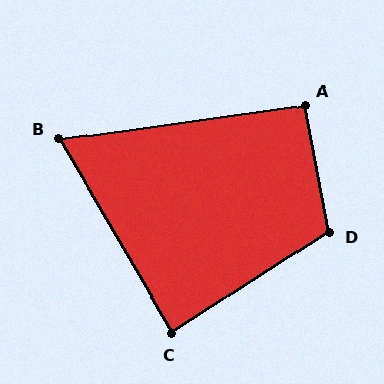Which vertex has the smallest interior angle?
B, at approximately 68 degrees.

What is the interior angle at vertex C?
Approximately 87 degrees (approximately right).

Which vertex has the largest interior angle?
D, at approximately 112 degrees.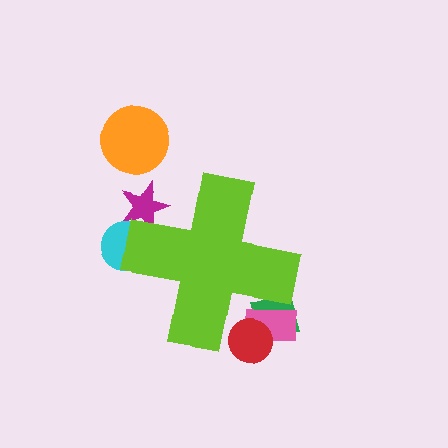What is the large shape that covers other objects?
A lime cross.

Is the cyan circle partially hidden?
Yes, the cyan circle is partially hidden behind the lime cross.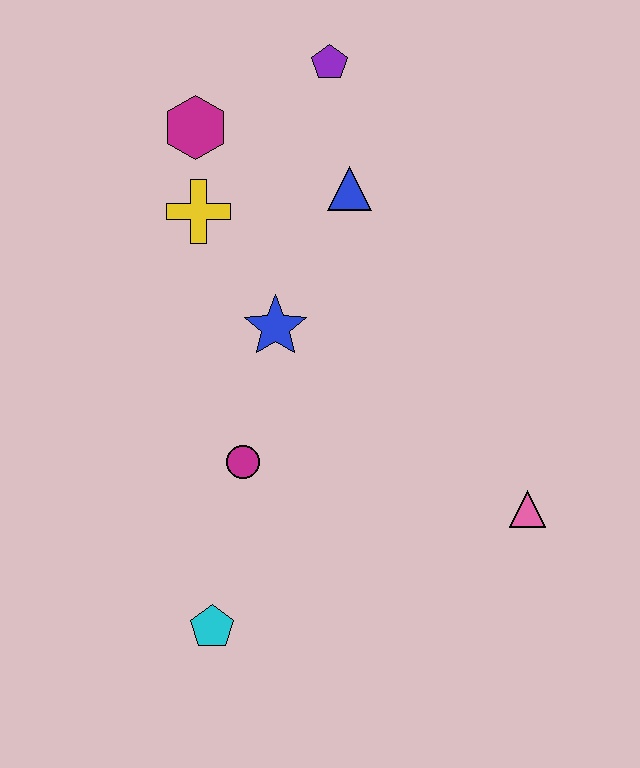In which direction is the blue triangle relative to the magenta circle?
The blue triangle is above the magenta circle.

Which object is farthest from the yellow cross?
The pink triangle is farthest from the yellow cross.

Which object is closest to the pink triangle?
The magenta circle is closest to the pink triangle.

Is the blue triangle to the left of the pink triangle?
Yes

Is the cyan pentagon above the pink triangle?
No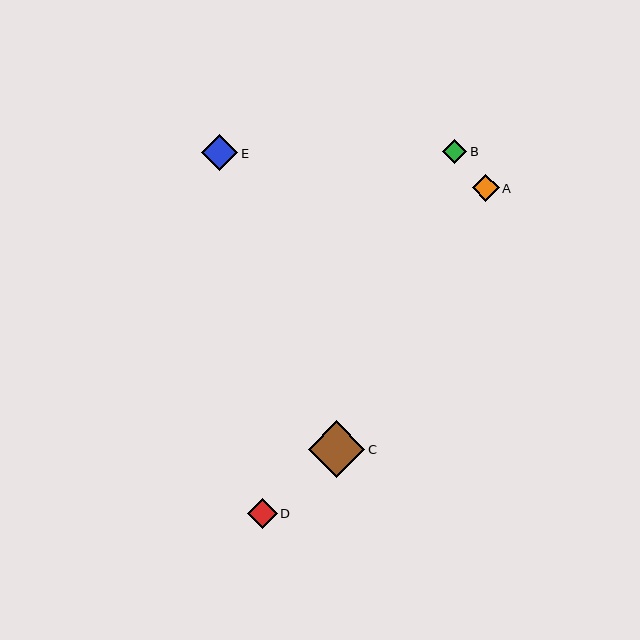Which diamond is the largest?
Diamond C is the largest with a size of approximately 57 pixels.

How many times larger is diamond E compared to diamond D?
Diamond E is approximately 1.2 times the size of diamond D.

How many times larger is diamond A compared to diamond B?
Diamond A is approximately 1.1 times the size of diamond B.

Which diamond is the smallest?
Diamond B is the smallest with a size of approximately 24 pixels.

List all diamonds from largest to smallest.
From largest to smallest: C, E, D, A, B.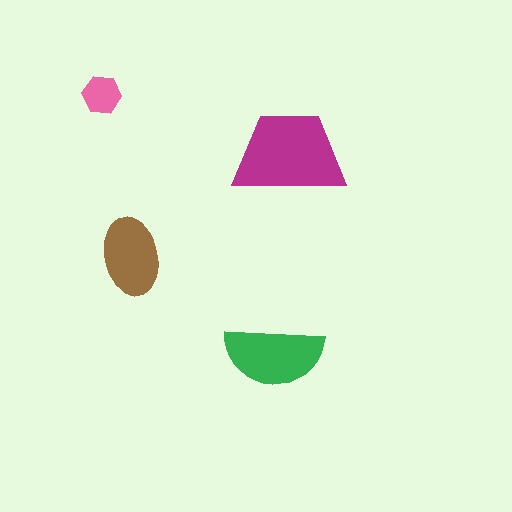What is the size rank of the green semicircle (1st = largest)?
2nd.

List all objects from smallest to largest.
The pink hexagon, the brown ellipse, the green semicircle, the magenta trapezoid.